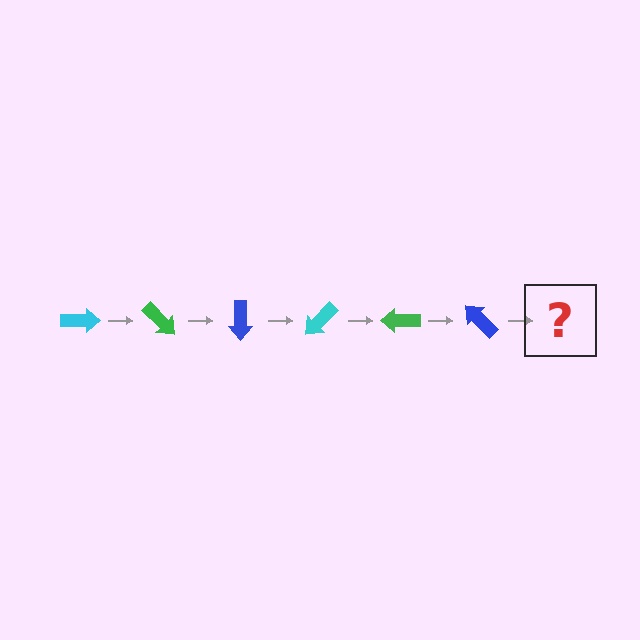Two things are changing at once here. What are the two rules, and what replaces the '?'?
The two rules are that it rotates 45 degrees each step and the color cycles through cyan, green, and blue. The '?' should be a cyan arrow, rotated 270 degrees from the start.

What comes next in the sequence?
The next element should be a cyan arrow, rotated 270 degrees from the start.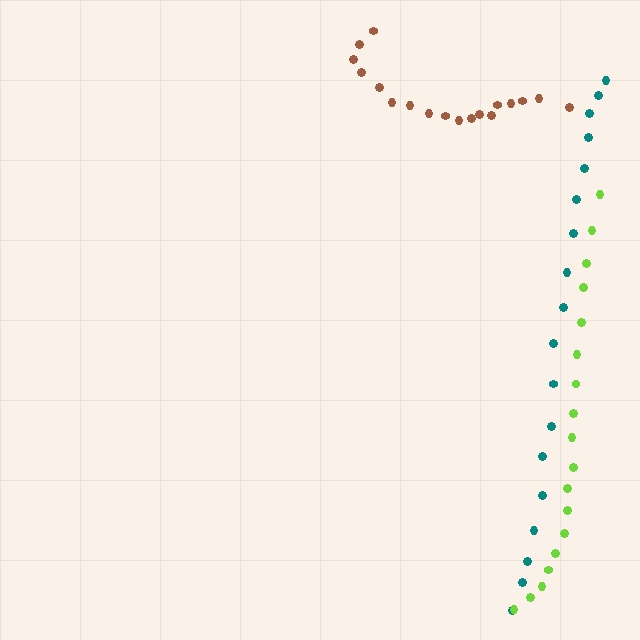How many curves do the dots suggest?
There are 3 distinct paths.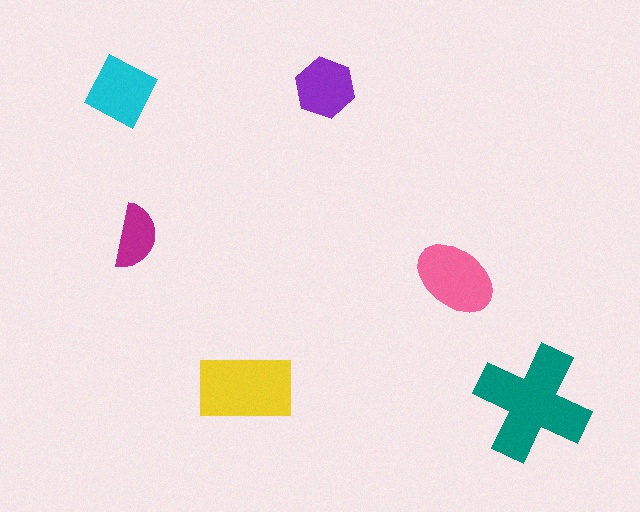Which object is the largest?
The teal cross.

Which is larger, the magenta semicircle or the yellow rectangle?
The yellow rectangle.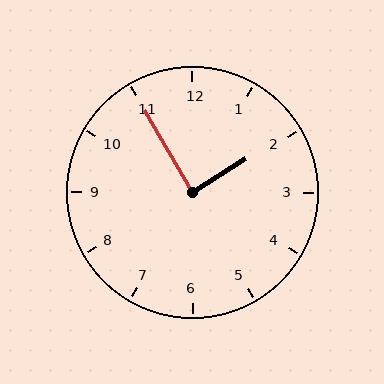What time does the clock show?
1:55.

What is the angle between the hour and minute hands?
Approximately 88 degrees.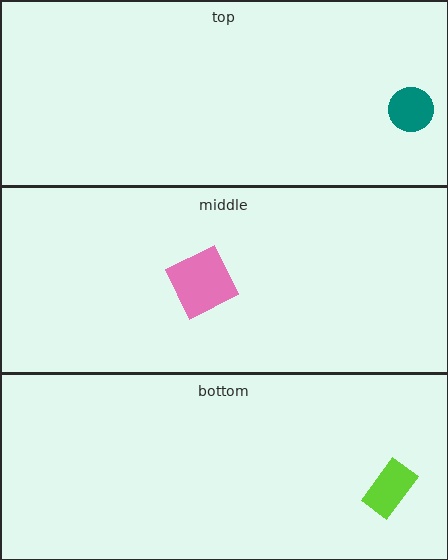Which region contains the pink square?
The middle region.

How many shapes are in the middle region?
1.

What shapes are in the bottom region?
The lime rectangle.